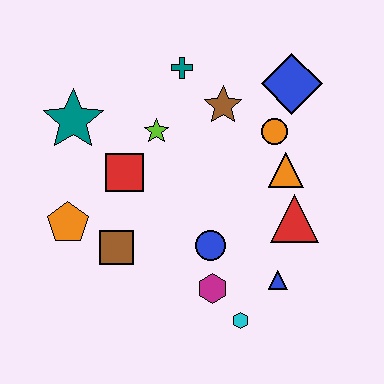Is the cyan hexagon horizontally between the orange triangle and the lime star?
Yes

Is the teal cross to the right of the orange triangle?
No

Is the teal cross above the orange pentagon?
Yes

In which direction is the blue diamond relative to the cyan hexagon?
The blue diamond is above the cyan hexagon.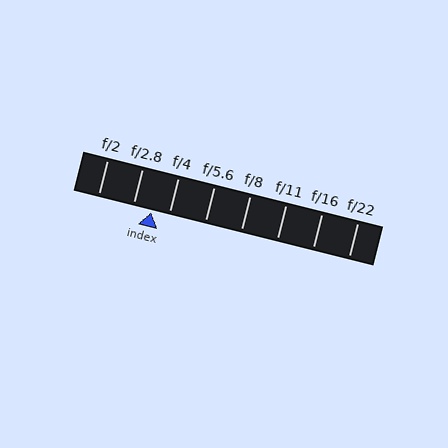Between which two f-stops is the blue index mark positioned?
The index mark is between f/2.8 and f/4.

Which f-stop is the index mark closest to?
The index mark is closest to f/2.8.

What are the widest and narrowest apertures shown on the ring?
The widest aperture shown is f/2 and the narrowest is f/22.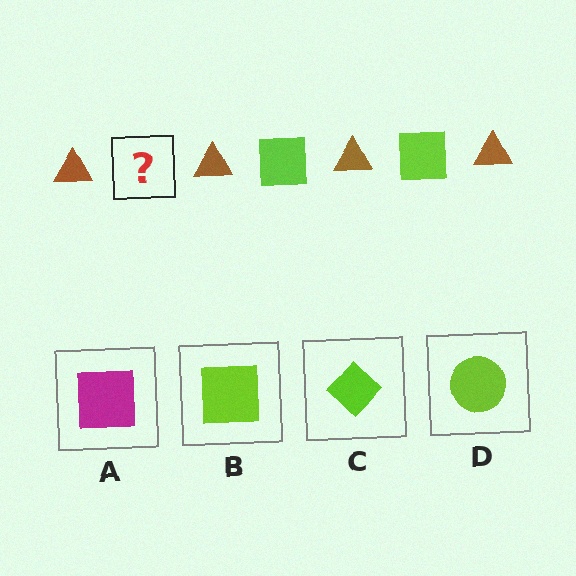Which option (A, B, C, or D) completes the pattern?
B.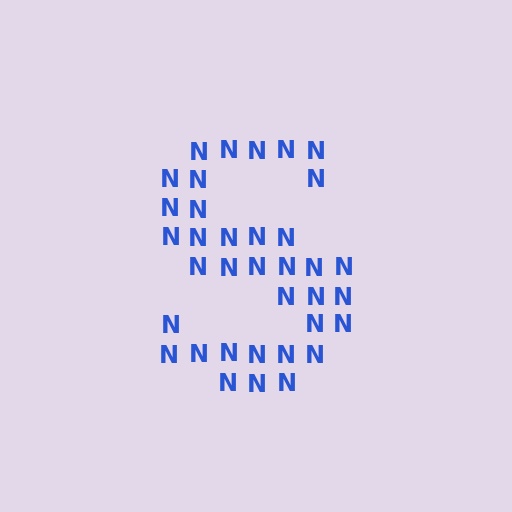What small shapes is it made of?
It is made of small letter N's.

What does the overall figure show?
The overall figure shows the letter S.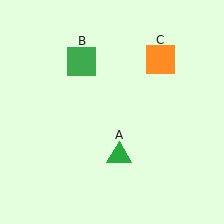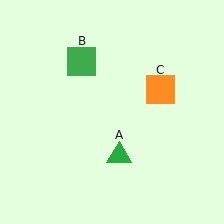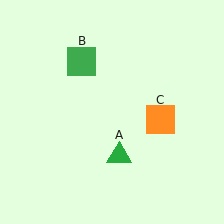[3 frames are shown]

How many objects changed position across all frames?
1 object changed position: orange square (object C).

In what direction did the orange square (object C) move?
The orange square (object C) moved down.